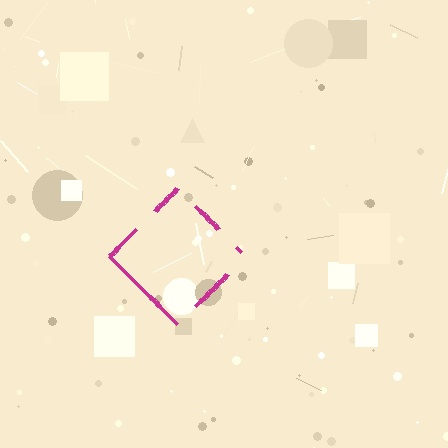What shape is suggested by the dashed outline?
The dashed outline suggests a diamond.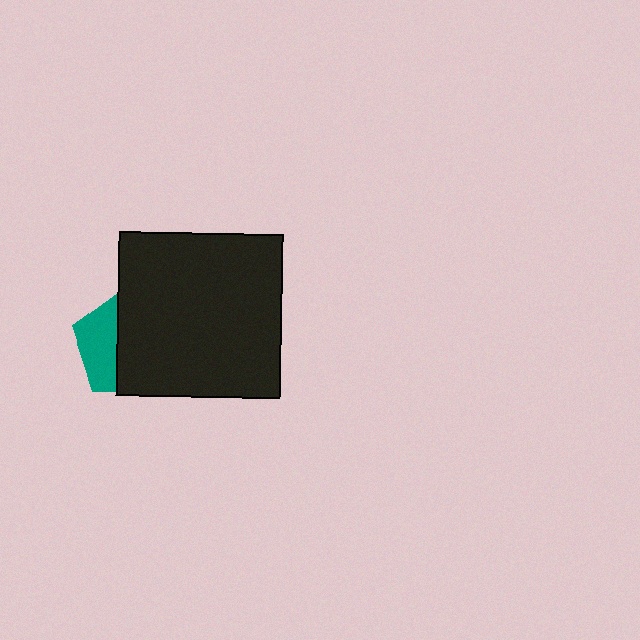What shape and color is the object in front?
The object in front is a black square.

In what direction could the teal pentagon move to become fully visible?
The teal pentagon could move left. That would shift it out from behind the black square entirely.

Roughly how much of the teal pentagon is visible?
A small part of it is visible (roughly 37%).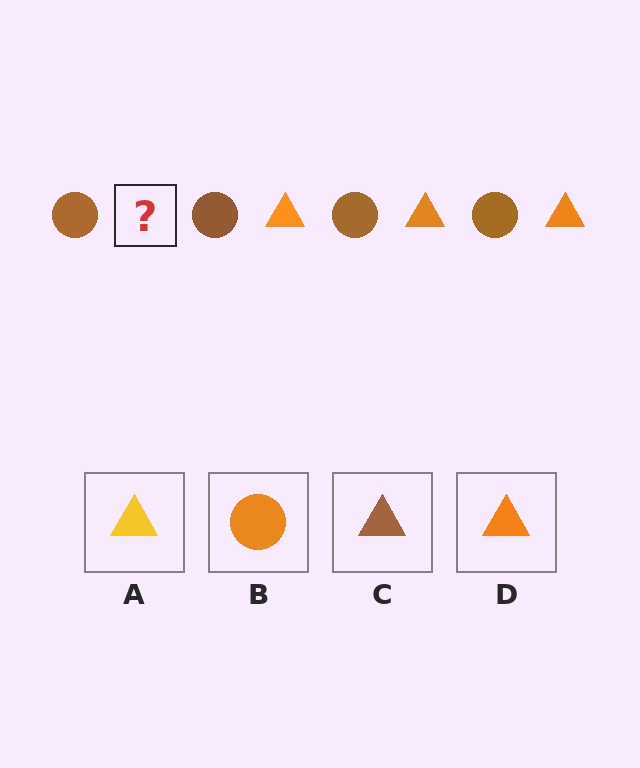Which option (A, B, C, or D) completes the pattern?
D.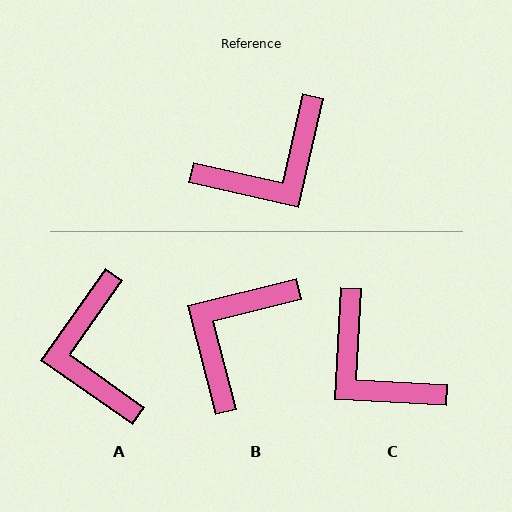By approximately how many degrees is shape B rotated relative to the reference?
Approximately 153 degrees clockwise.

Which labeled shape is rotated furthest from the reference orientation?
B, about 153 degrees away.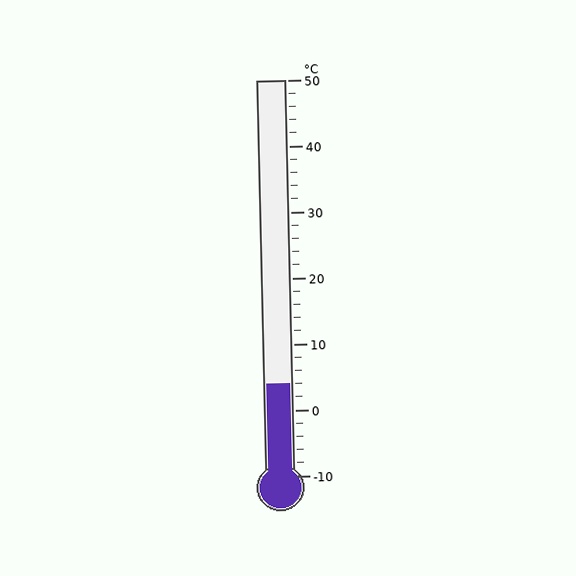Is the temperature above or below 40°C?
The temperature is below 40°C.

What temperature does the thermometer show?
The thermometer shows approximately 4°C.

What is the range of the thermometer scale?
The thermometer scale ranges from -10°C to 50°C.